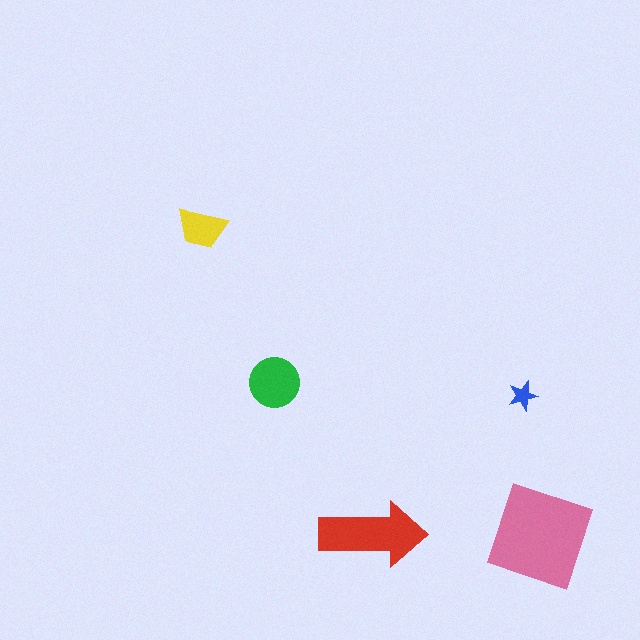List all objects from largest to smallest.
The pink square, the red arrow, the green circle, the yellow trapezoid, the blue star.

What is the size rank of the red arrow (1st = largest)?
2nd.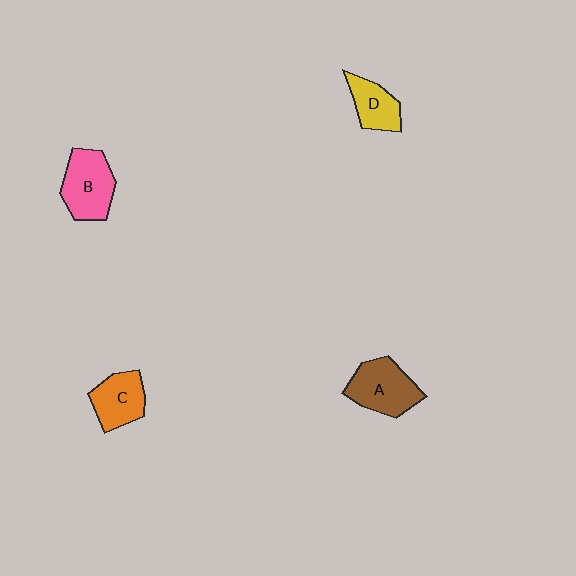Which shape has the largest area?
Shape A (brown).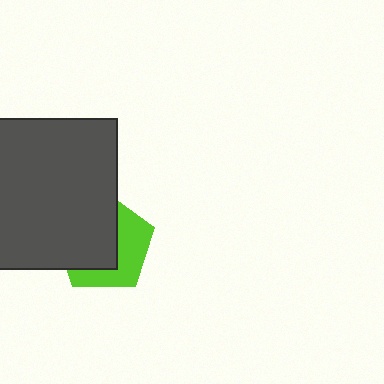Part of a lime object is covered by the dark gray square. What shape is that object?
It is a pentagon.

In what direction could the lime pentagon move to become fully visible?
The lime pentagon could move toward the lower-right. That would shift it out from behind the dark gray square entirely.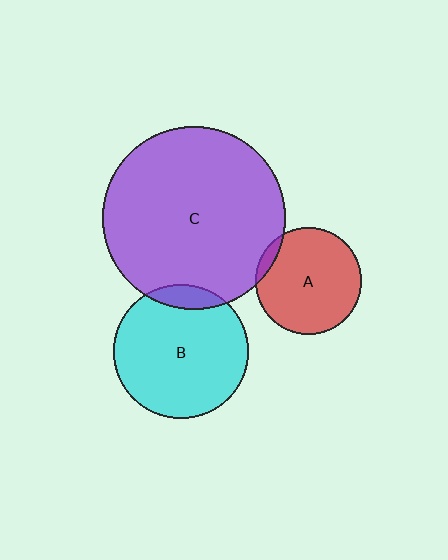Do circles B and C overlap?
Yes.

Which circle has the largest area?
Circle C (purple).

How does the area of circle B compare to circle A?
Approximately 1.6 times.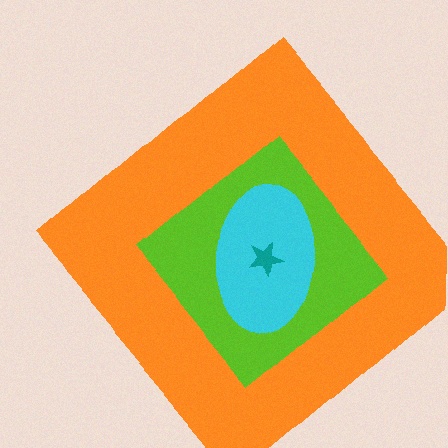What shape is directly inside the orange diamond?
The lime diamond.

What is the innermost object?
The teal star.